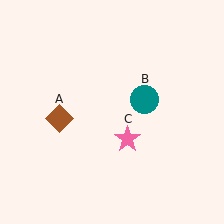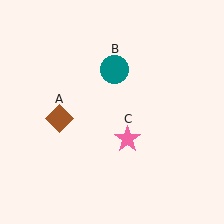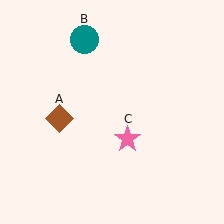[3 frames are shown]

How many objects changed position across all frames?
1 object changed position: teal circle (object B).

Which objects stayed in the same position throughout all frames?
Brown diamond (object A) and pink star (object C) remained stationary.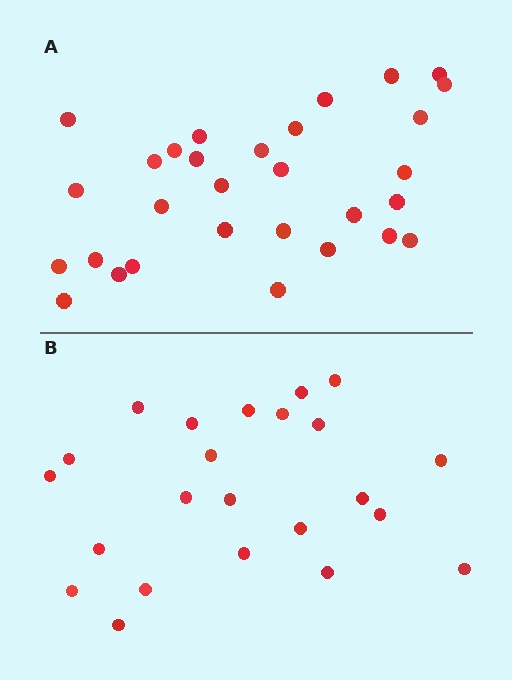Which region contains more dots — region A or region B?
Region A (the top region) has more dots.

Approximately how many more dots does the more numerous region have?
Region A has roughly 8 or so more dots than region B.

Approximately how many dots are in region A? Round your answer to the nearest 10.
About 30 dots.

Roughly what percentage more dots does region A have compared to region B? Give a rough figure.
About 30% more.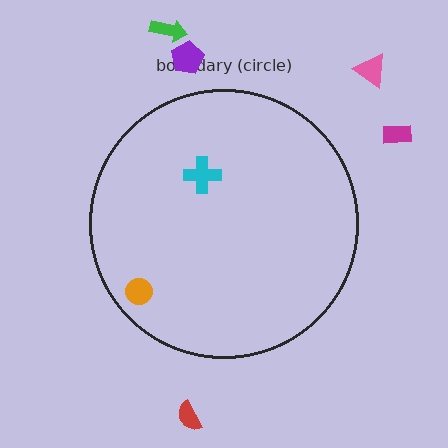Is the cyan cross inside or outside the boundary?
Inside.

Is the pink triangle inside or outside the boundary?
Outside.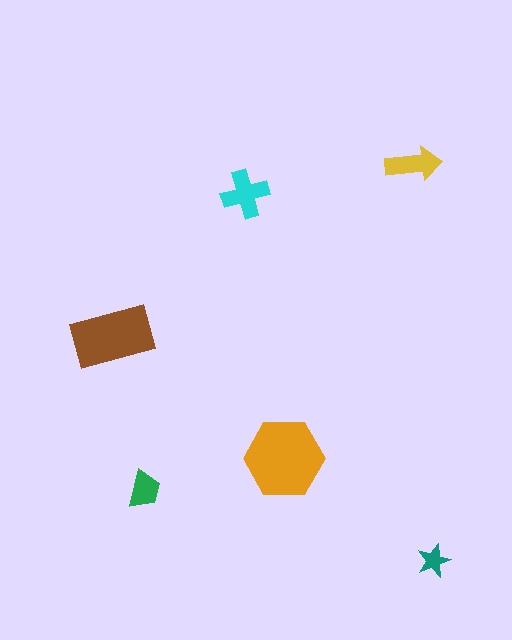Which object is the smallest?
The teal star.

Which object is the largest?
The orange hexagon.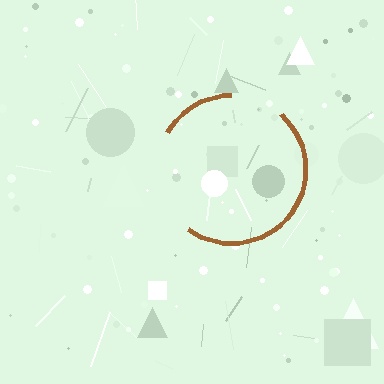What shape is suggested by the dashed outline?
The dashed outline suggests a circle.